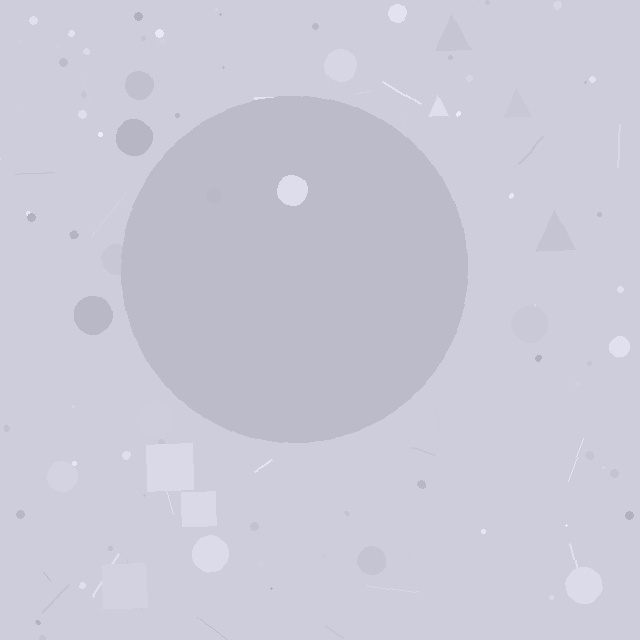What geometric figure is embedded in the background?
A circle is embedded in the background.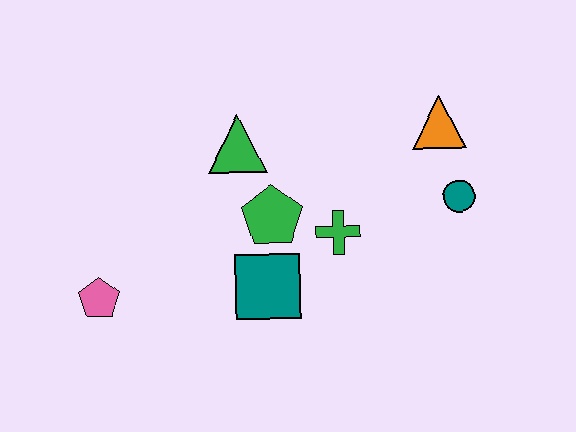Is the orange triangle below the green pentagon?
No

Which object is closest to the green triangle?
The green pentagon is closest to the green triangle.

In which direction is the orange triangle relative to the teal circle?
The orange triangle is above the teal circle.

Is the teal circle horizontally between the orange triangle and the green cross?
No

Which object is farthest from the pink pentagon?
The orange triangle is farthest from the pink pentagon.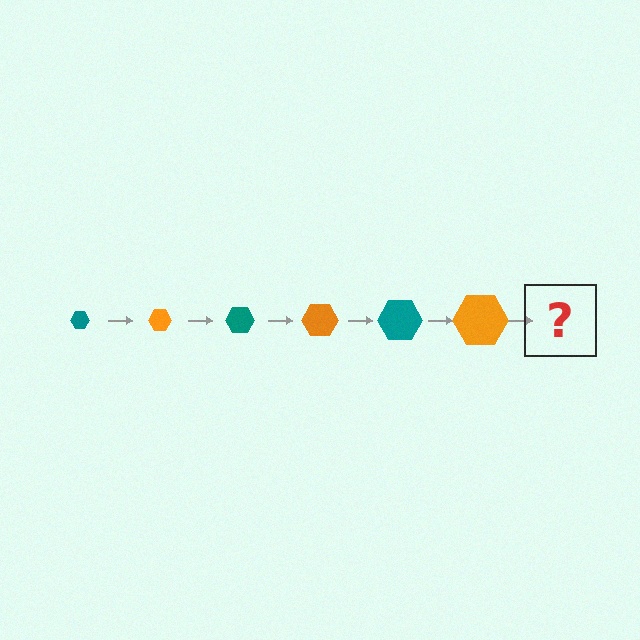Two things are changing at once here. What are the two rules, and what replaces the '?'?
The two rules are that the hexagon grows larger each step and the color cycles through teal and orange. The '?' should be a teal hexagon, larger than the previous one.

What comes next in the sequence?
The next element should be a teal hexagon, larger than the previous one.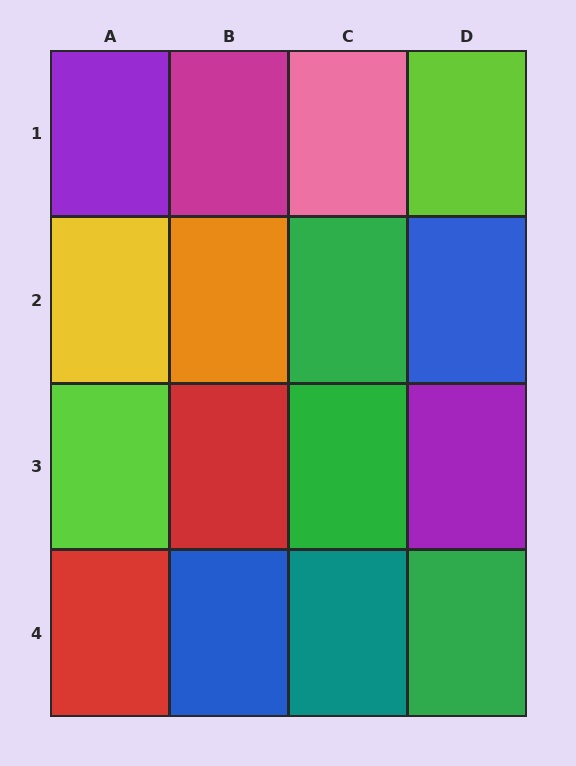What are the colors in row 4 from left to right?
Red, blue, teal, green.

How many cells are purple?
2 cells are purple.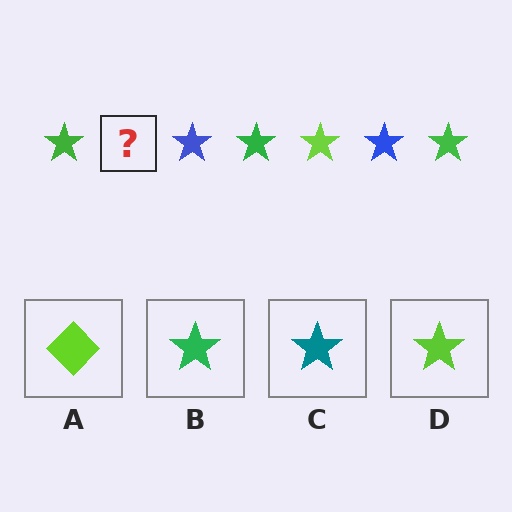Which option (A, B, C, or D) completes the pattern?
D.